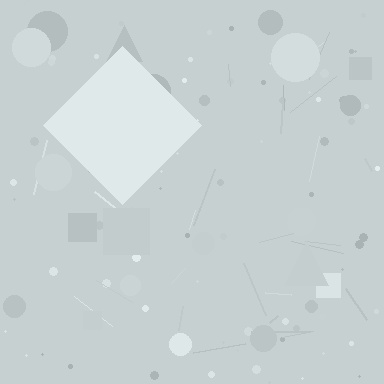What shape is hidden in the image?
A diamond is hidden in the image.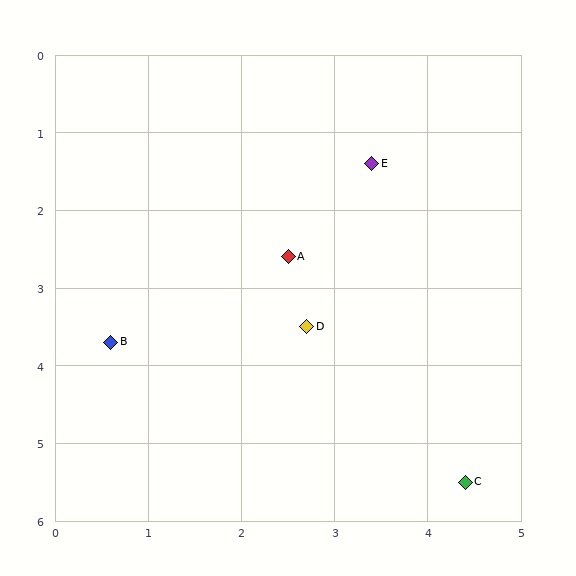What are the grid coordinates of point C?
Point C is at approximately (4.4, 5.5).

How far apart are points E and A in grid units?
Points E and A are about 1.5 grid units apart.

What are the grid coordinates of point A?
Point A is at approximately (2.5, 2.6).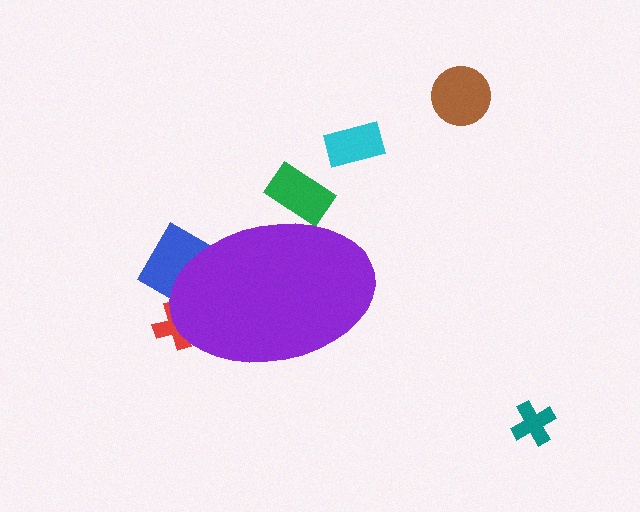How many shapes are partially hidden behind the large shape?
3 shapes are partially hidden.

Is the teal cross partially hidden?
No, the teal cross is fully visible.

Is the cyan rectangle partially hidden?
No, the cyan rectangle is fully visible.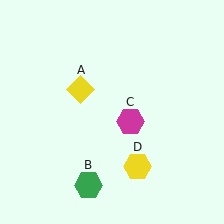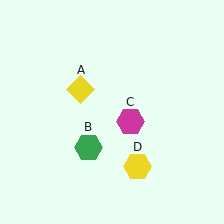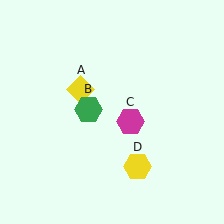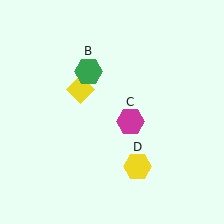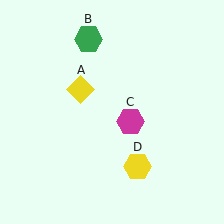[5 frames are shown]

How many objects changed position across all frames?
1 object changed position: green hexagon (object B).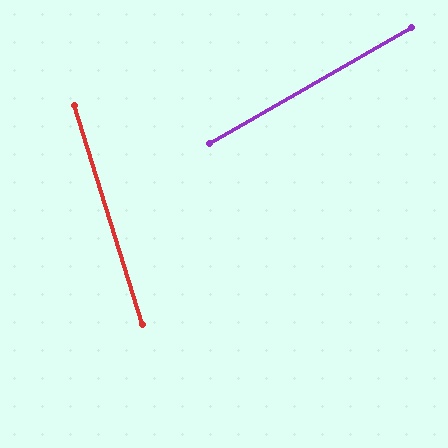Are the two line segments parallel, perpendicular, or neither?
Neither parallel nor perpendicular — they differ by about 77°.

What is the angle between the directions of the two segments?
Approximately 77 degrees.